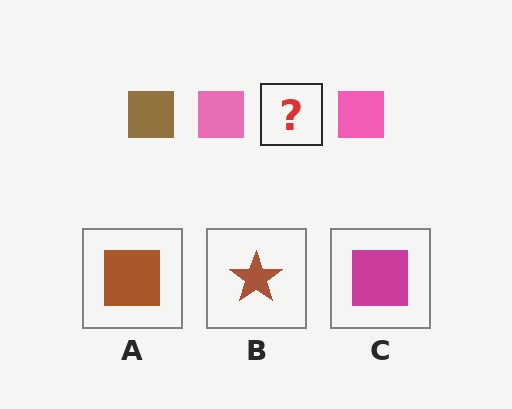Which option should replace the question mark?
Option A.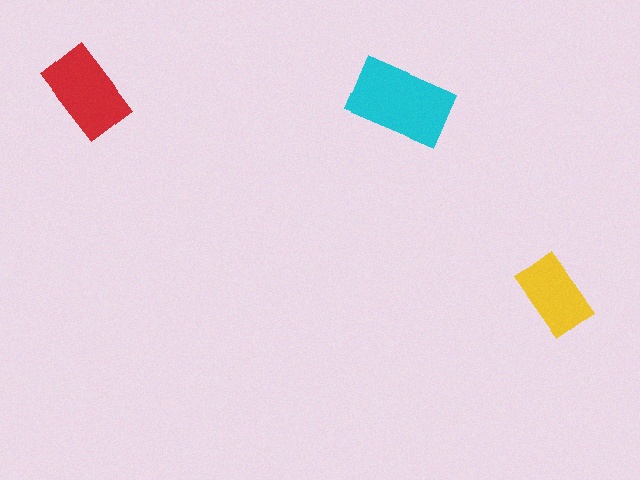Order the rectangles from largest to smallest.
the cyan one, the red one, the yellow one.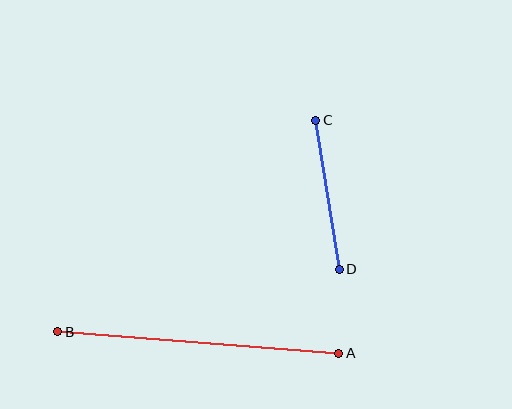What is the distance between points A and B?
The distance is approximately 282 pixels.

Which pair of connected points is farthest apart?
Points A and B are farthest apart.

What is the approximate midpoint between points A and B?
The midpoint is at approximately (198, 342) pixels.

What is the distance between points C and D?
The distance is approximately 151 pixels.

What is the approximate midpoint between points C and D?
The midpoint is at approximately (328, 195) pixels.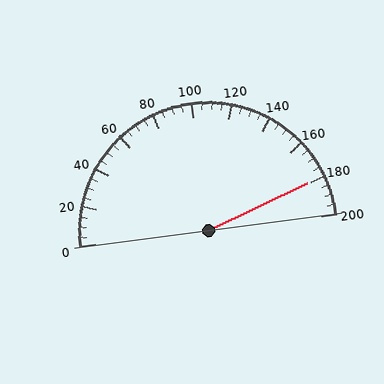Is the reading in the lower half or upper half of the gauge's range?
The reading is in the upper half of the range (0 to 200).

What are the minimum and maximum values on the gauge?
The gauge ranges from 0 to 200.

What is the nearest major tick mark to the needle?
The nearest major tick mark is 180.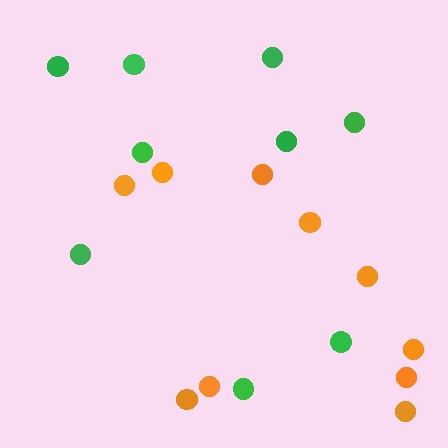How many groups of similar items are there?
There are 2 groups: one group of orange circles (10) and one group of green circles (9).